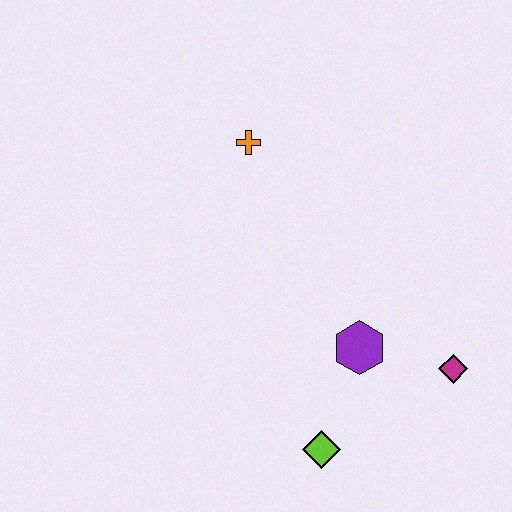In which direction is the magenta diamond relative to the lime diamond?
The magenta diamond is to the right of the lime diamond.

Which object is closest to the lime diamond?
The purple hexagon is closest to the lime diamond.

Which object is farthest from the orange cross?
The lime diamond is farthest from the orange cross.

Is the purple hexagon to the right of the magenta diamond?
No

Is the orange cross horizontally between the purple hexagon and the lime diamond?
No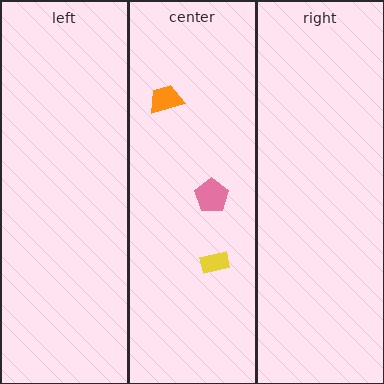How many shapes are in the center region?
3.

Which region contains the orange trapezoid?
The center region.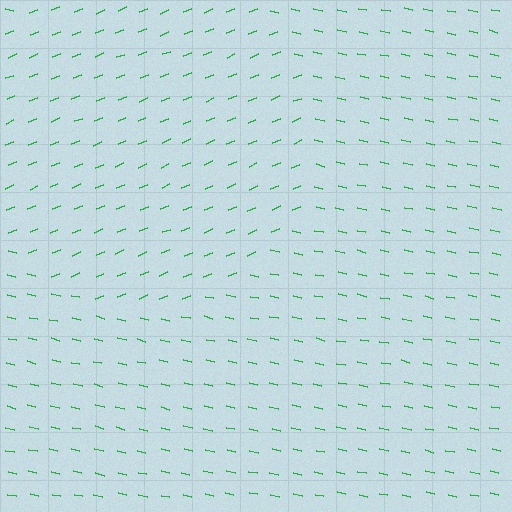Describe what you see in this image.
The image is filled with small green line segments. A circle region in the image has lines oriented differently from the surrounding lines, creating a visible texture boundary.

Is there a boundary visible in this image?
Yes, there is a texture boundary formed by a change in line orientation.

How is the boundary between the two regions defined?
The boundary is defined purely by a change in line orientation (approximately 34 degrees difference). All lines are the same color and thickness.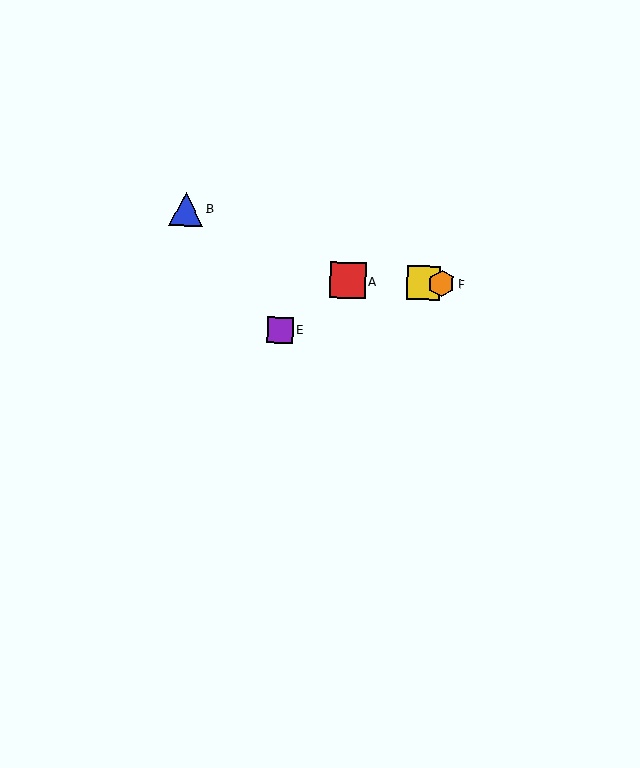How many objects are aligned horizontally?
4 objects (A, C, D, F) are aligned horizontally.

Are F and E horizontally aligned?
No, F is at y≈283 and E is at y≈330.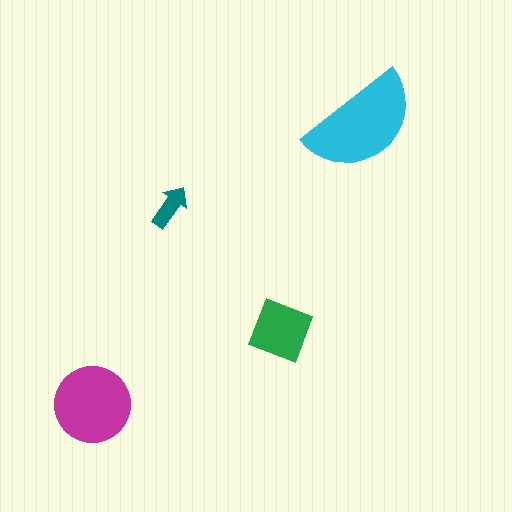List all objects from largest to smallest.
The cyan semicircle, the magenta circle, the green diamond, the teal arrow.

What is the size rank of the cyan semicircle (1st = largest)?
1st.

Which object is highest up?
The cyan semicircle is topmost.